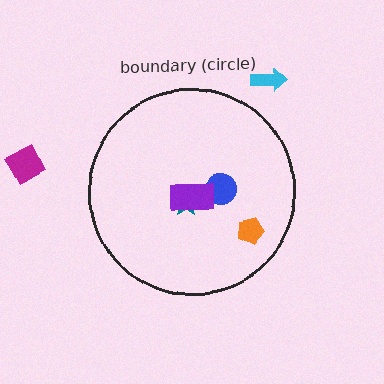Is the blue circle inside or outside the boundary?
Inside.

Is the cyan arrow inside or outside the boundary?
Outside.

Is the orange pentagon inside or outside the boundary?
Inside.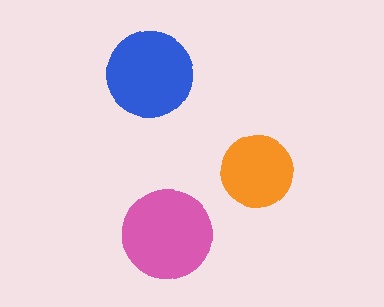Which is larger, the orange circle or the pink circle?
The pink one.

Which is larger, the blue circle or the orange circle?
The blue one.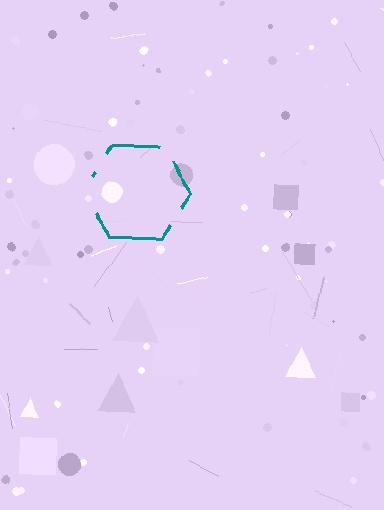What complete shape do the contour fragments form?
The contour fragments form a hexagon.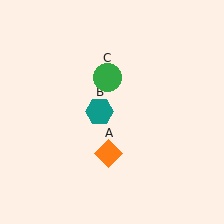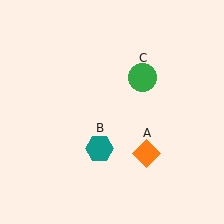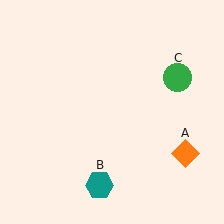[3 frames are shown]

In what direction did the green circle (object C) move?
The green circle (object C) moved right.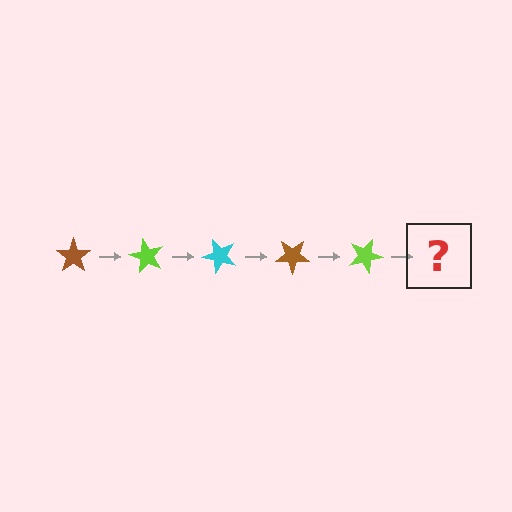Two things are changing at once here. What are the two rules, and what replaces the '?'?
The two rules are that it rotates 60 degrees each step and the color cycles through brown, lime, and cyan. The '?' should be a cyan star, rotated 300 degrees from the start.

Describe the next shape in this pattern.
It should be a cyan star, rotated 300 degrees from the start.